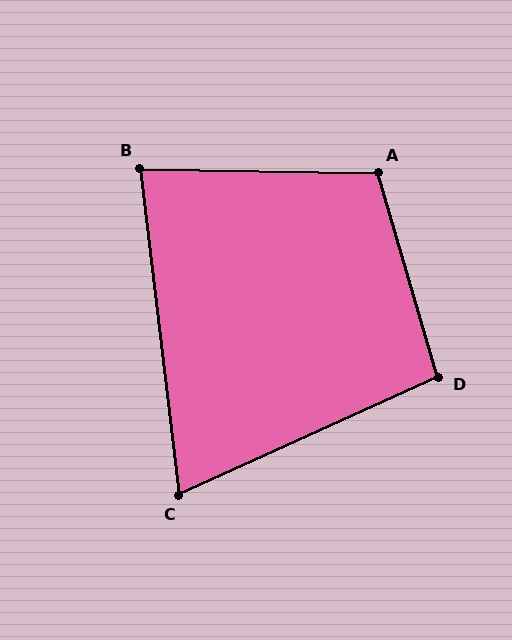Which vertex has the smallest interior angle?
C, at approximately 73 degrees.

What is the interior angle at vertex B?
Approximately 82 degrees (acute).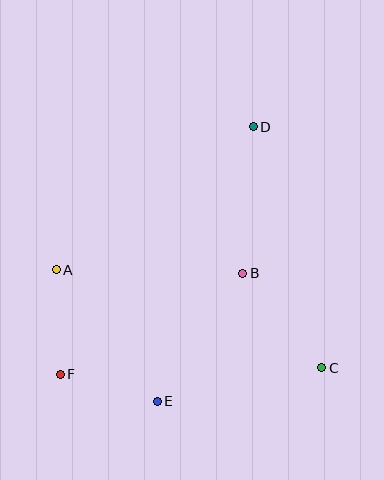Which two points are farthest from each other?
Points D and F are farthest from each other.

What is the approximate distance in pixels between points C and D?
The distance between C and D is approximately 251 pixels.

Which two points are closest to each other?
Points E and F are closest to each other.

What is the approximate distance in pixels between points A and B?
The distance between A and B is approximately 187 pixels.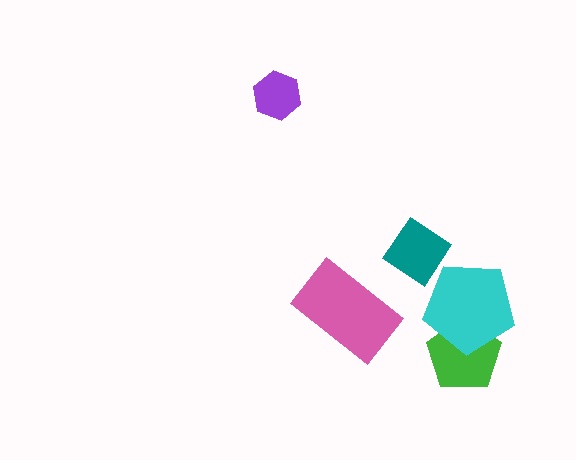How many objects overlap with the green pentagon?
1 object overlaps with the green pentagon.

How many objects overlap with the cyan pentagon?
1 object overlaps with the cyan pentagon.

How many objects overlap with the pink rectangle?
0 objects overlap with the pink rectangle.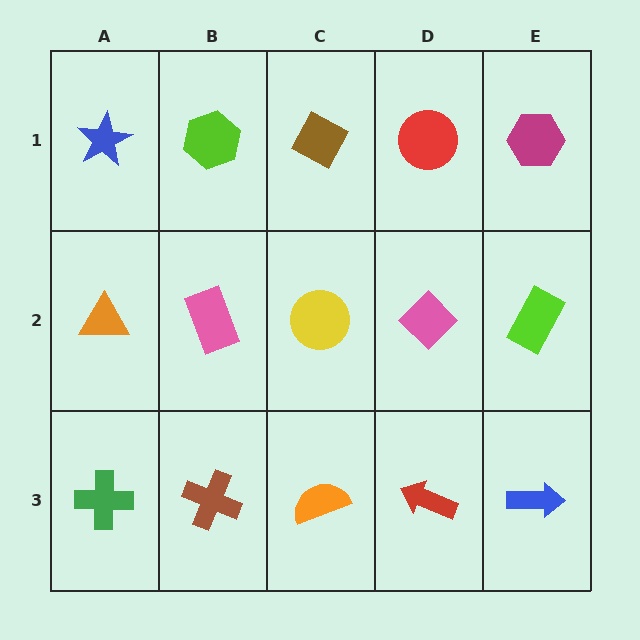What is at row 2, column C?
A yellow circle.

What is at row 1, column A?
A blue star.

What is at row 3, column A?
A green cross.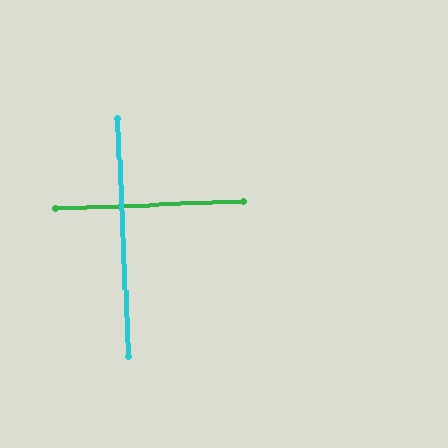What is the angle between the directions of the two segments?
Approximately 90 degrees.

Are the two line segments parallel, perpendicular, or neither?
Perpendicular — they meet at approximately 90°.